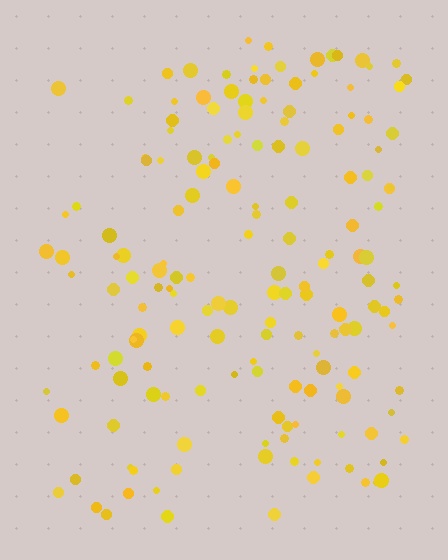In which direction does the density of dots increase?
From left to right, with the right side densest.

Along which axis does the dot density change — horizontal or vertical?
Horizontal.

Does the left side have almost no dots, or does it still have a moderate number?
Still a moderate number, just noticeably fewer than the right.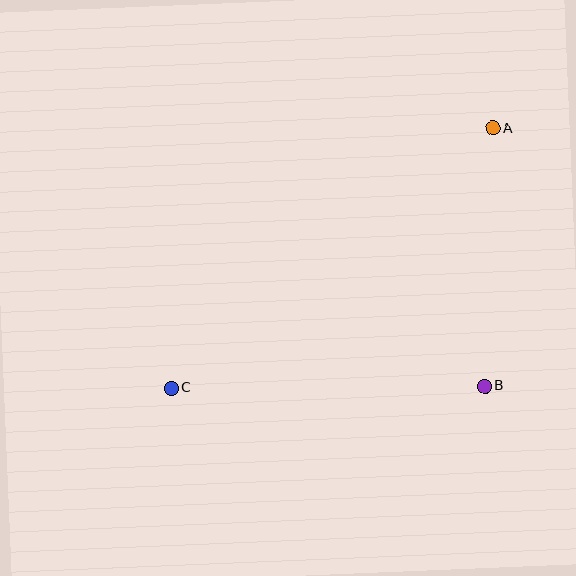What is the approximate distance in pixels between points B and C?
The distance between B and C is approximately 313 pixels.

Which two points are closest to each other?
Points A and B are closest to each other.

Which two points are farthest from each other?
Points A and C are farthest from each other.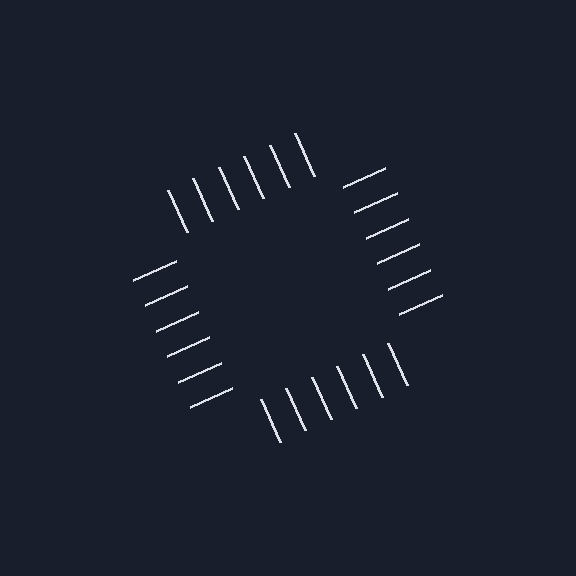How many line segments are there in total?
24 — 6 along each of the 4 edges.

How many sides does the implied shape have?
4 sides — the line-ends trace a square.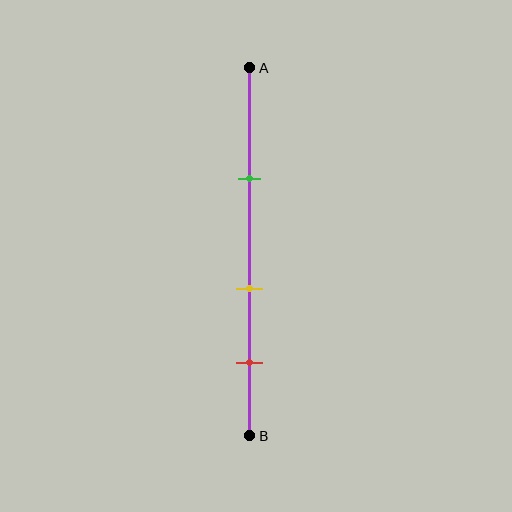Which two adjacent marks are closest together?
The yellow and red marks are the closest adjacent pair.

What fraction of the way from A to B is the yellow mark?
The yellow mark is approximately 60% (0.6) of the way from A to B.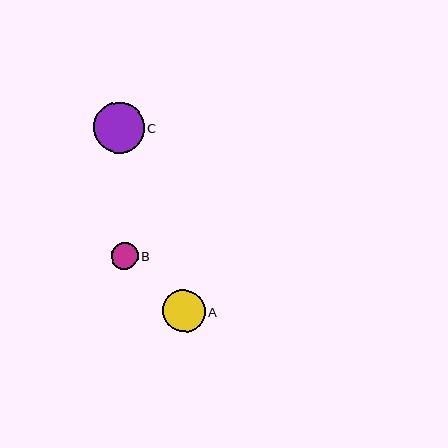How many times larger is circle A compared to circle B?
Circle A is approximately 1.6 times the size of circle B.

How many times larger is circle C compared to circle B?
Circle C is approximately 1.9 times the size of circle B.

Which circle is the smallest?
Circle B is the smallest with a size of approximately 27 pixels.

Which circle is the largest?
Circle C is the largest with a size of approximately 51 pixels.